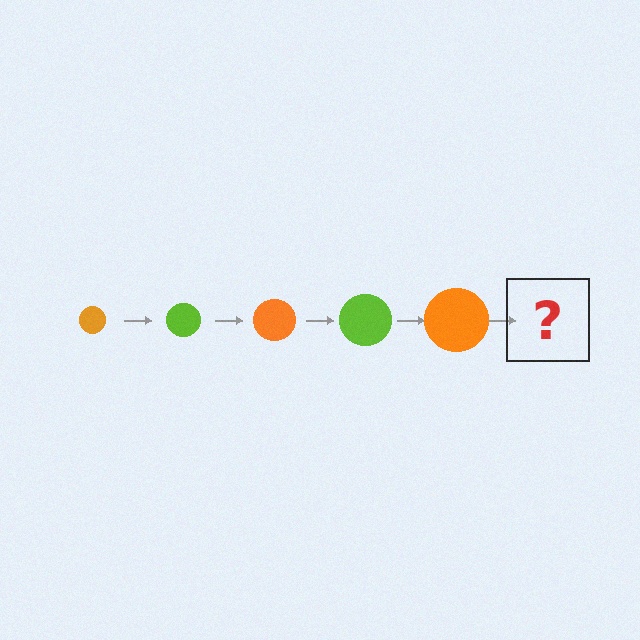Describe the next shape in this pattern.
It should be a lime circle, larger than the previous one.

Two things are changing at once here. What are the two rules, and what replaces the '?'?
The two rules are that the circle grows larger each step and the color cycles through orange and lime. The '?' should be a lime circle, larger than the previous one.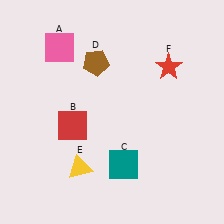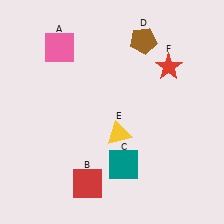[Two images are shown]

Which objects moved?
The objects that moved are: the red square (B), the brown pentagon (D), the yellow triangle (E).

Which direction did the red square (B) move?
The red square (B) moved down.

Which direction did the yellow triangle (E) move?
The yellow triangle (E) moved right.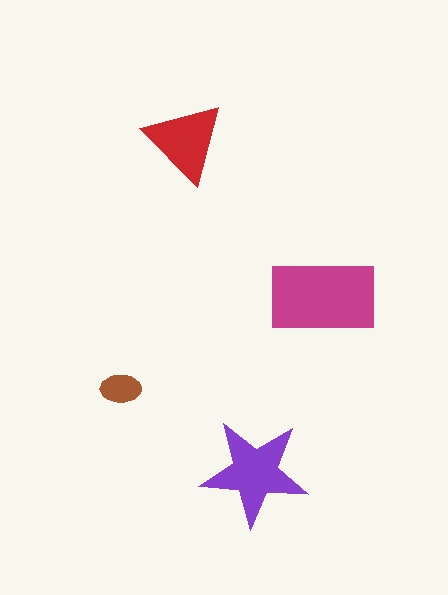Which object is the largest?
The magenta rectangle.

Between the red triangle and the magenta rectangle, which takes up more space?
The magenta rectangle.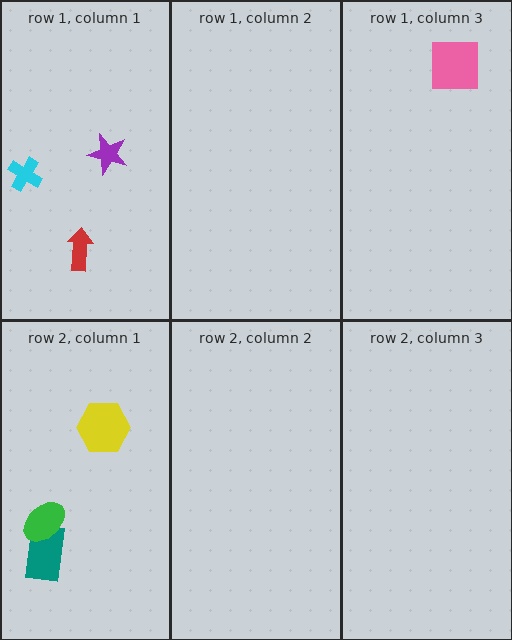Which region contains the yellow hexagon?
The row 2, column 1 region.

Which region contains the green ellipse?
The row 2, column 1 region.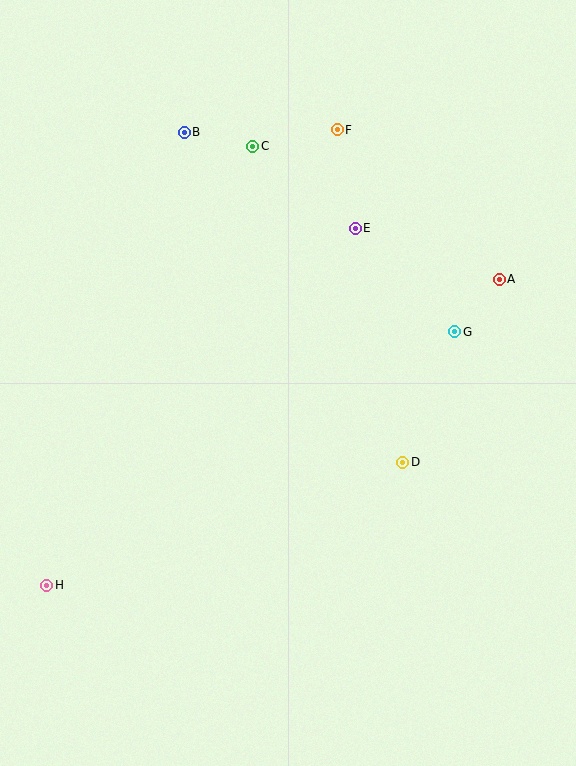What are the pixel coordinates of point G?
Point G is at (455, 332).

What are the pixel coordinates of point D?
Point D is at (403, 462).